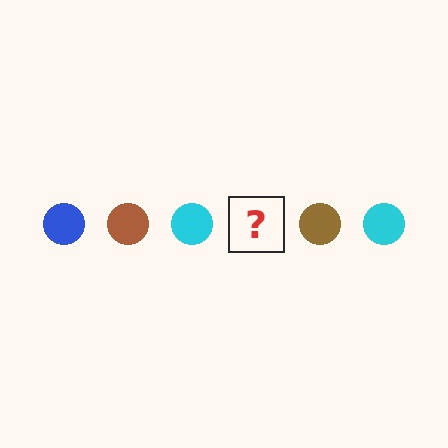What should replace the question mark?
The question mark should be replaced with a blue circle.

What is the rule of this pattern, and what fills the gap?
The rule is that the pattern cycles through blue, brown, cyan circles. The gap should be filled with a blue circle.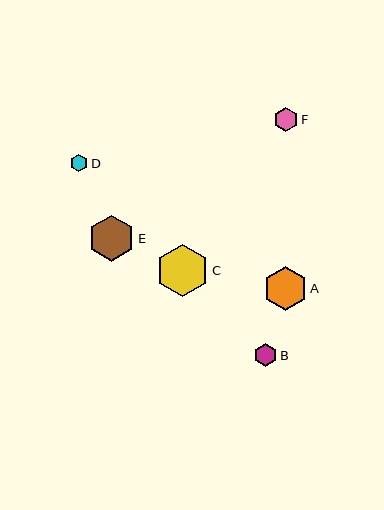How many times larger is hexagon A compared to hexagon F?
Hexagon A is approximately 1.8 times the size of hexagon F.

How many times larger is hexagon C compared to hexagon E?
Hexagon C is approximately 1.1 times the size of hexagon E.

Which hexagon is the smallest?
Hexagon D is the smallest with a size of approximately 17 pixels.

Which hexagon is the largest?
Hexagon C is the largest with a size of approximately 52 pixels.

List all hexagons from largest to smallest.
From largest to smallest: C, E, A, F, B, D.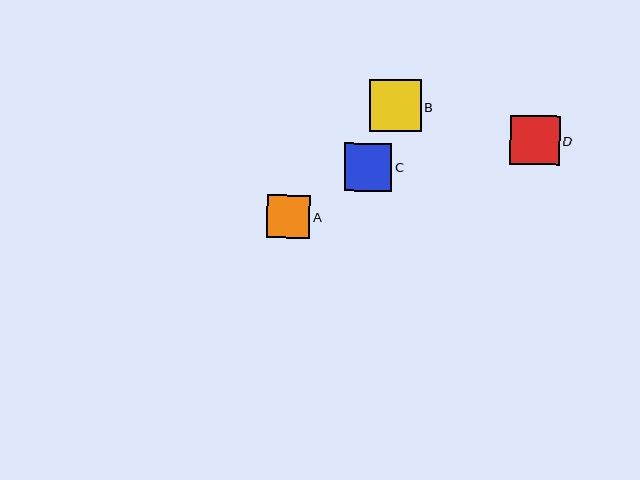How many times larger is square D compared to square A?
Square D is approximately 1.2 times the size of square A.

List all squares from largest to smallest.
From largest to smallest: B, D, C, A.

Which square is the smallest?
Square A is the smallest with a size of approximately 43 pixels.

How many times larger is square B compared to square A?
Square B is approximately 1.2 times the size of square A.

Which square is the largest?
Square B is the largest with a size of approximately 52 pixels.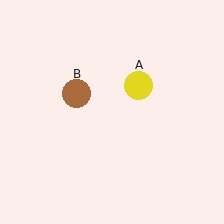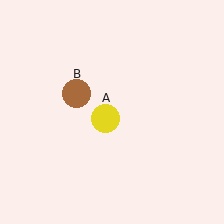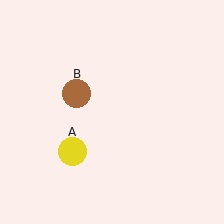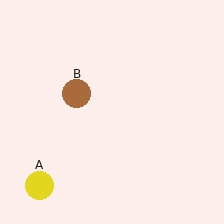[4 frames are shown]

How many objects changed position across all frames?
1 object changed position: yellow circle (object A).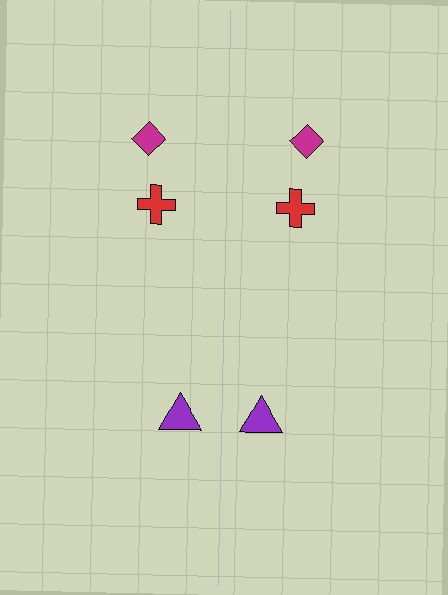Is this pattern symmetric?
Yes, this pattern has bilateral (reflection) symmetry.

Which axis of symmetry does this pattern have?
The pattern has a vertical axis of symmetry running through the center of the image.